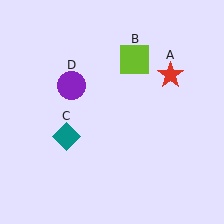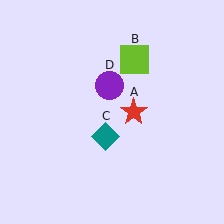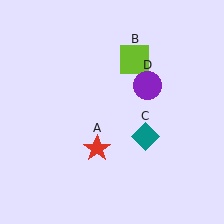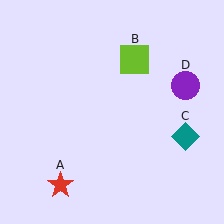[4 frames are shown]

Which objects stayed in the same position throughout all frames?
Lime square (object B) remained stationary.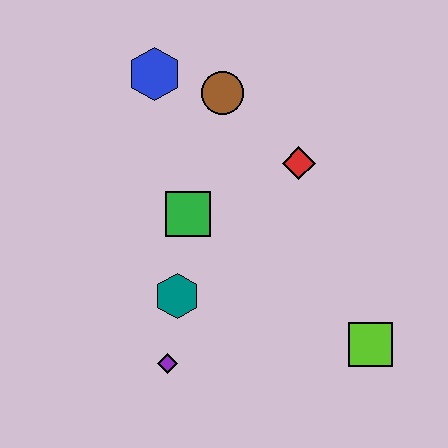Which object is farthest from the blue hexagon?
The lime square is farthest from the blue hexagon.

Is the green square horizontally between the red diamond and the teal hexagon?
Yes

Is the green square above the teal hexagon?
Yes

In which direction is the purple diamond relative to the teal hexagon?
The purple diamond is below the teal hexagon.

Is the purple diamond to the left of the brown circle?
Yes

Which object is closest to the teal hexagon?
The purple diamond is closest to the teal hexagon.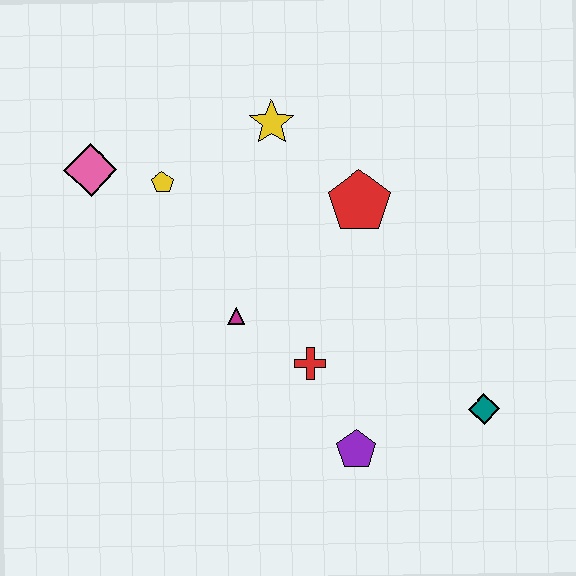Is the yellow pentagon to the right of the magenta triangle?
No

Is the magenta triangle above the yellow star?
No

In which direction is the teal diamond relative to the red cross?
The teal diamond is to the right of the red cross.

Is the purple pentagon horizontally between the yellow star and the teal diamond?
Yes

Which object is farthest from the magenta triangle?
The teal diamond is farthest from the magenta triangle.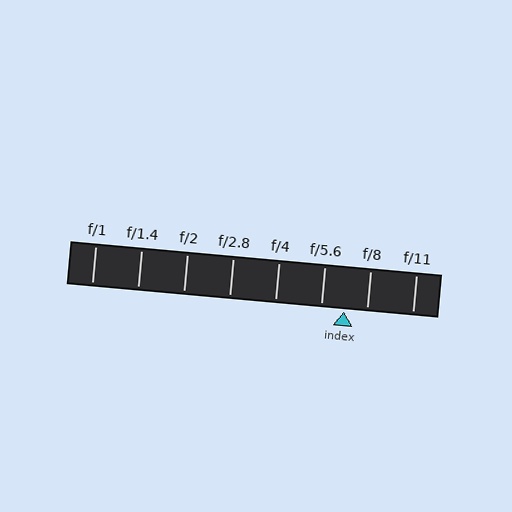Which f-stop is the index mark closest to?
The index mark is closest to f/8.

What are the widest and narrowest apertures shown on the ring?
The widest aperture shown is f/1 and the narrowest is f/11.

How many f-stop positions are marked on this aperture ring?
There are 8 f-stop positions marked.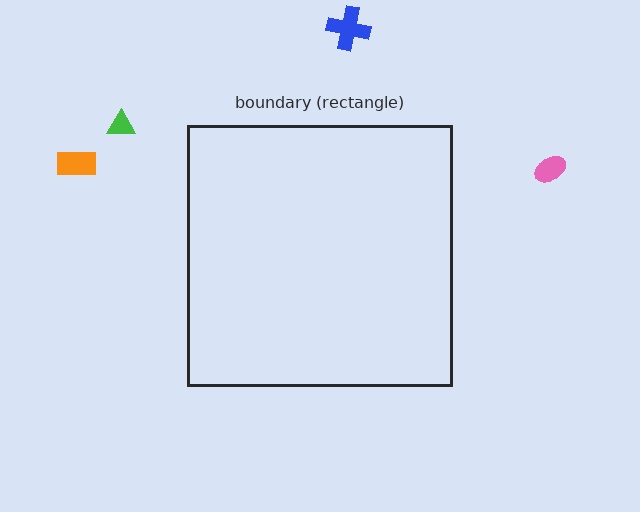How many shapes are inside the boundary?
0 inside, 4 outside.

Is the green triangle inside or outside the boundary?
Outside.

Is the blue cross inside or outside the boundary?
Outside.